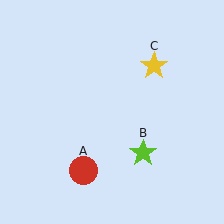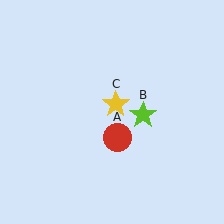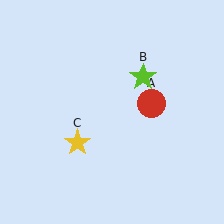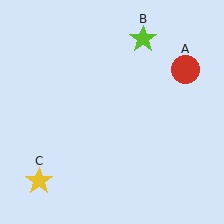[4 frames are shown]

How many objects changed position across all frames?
3 objects changed position: red circle (object A), lime star (object B), yellow star (object C).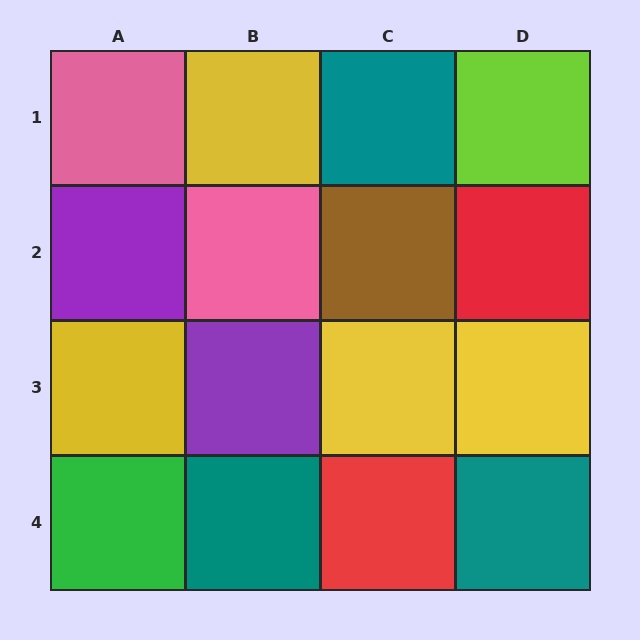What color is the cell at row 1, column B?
Yellow.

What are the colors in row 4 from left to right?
Green, teal, red, teal.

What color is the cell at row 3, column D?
Yellow.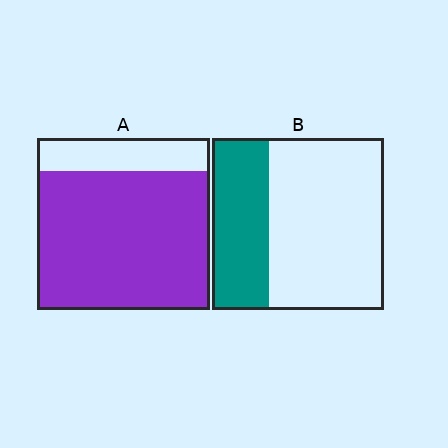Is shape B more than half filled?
No.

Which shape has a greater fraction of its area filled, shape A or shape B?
Shape A.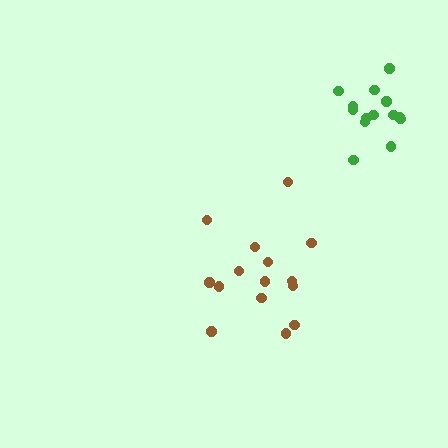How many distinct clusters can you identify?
There are 2 distinct clusters.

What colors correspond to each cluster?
The clusters are colored: brown, green.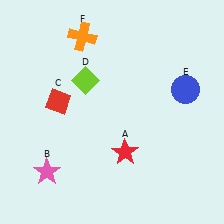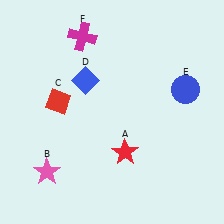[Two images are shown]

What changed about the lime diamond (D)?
In Image 1, D is lime. In Image 2, it changed to blue.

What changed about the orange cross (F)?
In Image 1, F is orange. In Image 2, it changed to magenta.